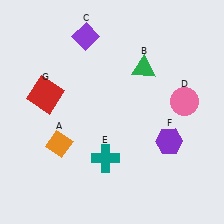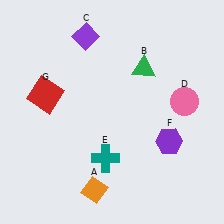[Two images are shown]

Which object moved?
The orange diamond (A) moved down.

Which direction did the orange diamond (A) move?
The orange diamond (A) moved down.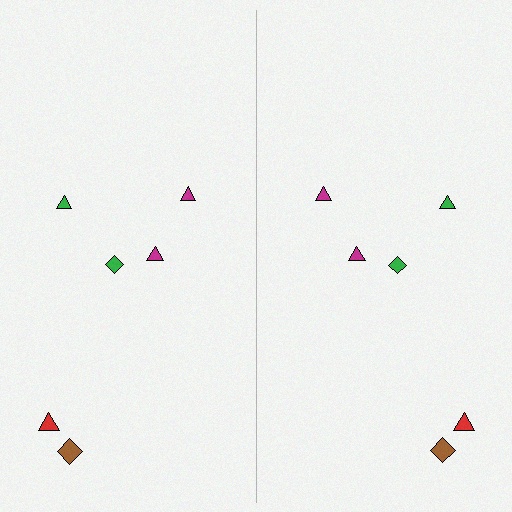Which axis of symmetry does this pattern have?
The pattern has a vertical axis of symmetry running through the center of the image.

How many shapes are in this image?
There are 12 shapes in this image.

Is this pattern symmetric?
Yes, this pattern has bilateral (reflection) symmetry.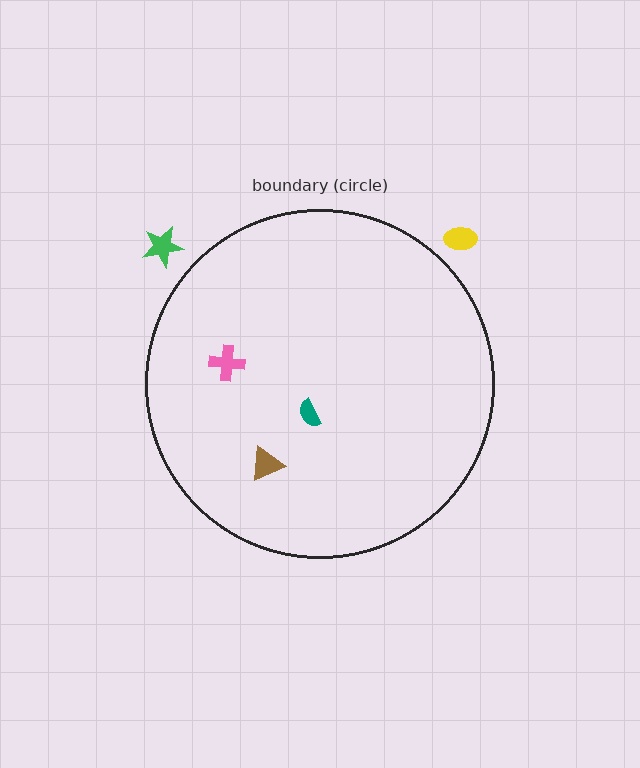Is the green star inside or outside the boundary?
Outside.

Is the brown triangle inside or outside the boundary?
Inside.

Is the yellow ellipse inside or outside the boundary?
Outside.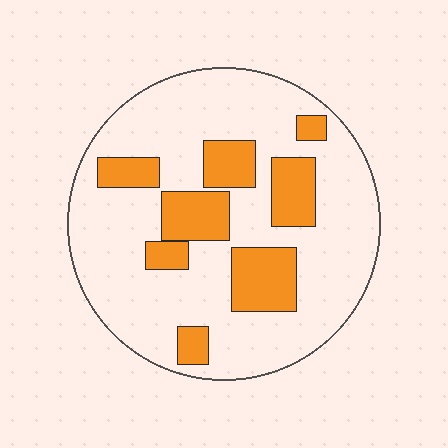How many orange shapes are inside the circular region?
8.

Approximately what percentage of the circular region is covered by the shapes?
Approximately 25%.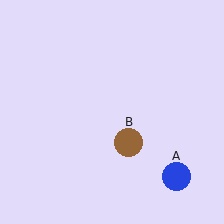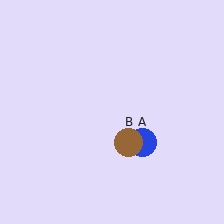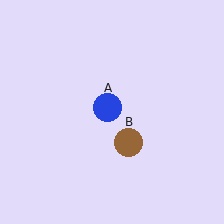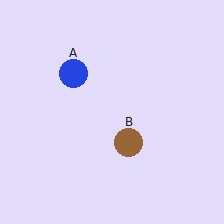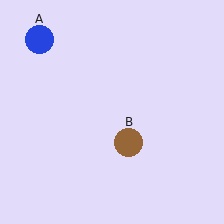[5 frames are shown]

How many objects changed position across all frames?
1 object changed position: blue circle (object A).